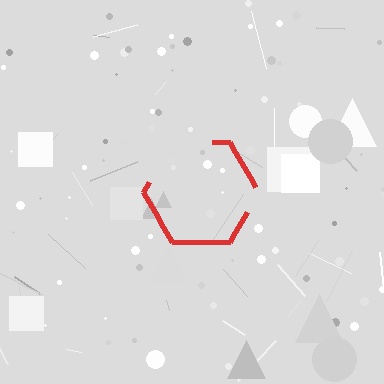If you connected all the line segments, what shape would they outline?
They would outline a hexagon.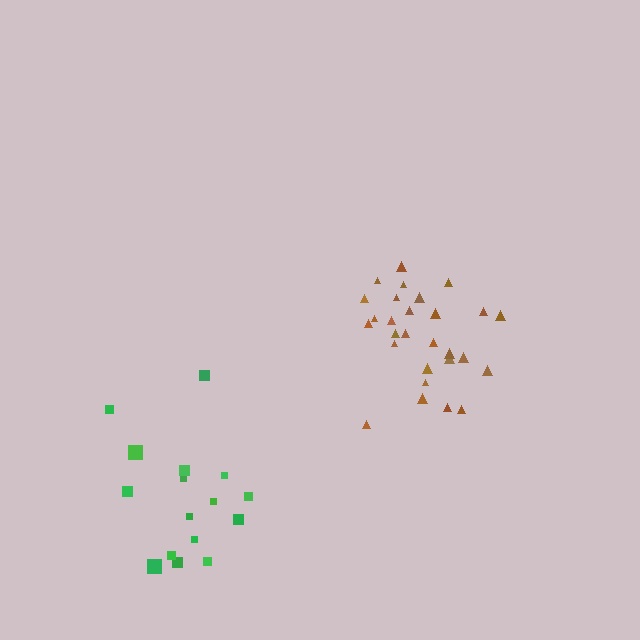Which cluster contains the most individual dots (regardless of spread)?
Brown (28).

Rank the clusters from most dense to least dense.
brown, green.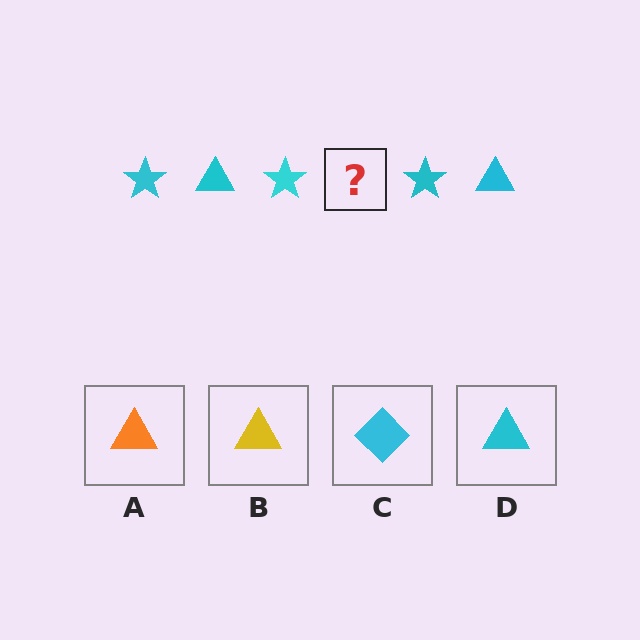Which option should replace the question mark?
Option D.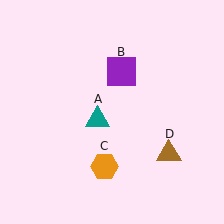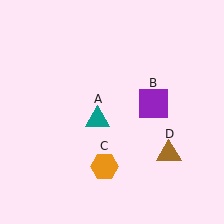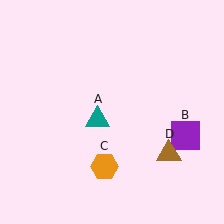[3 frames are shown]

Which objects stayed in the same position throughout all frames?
Teal triangle (object A) and orange hexagon (object C) and brown triangle (object D) remained stationary.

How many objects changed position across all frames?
1 object changed position: purple square (object B).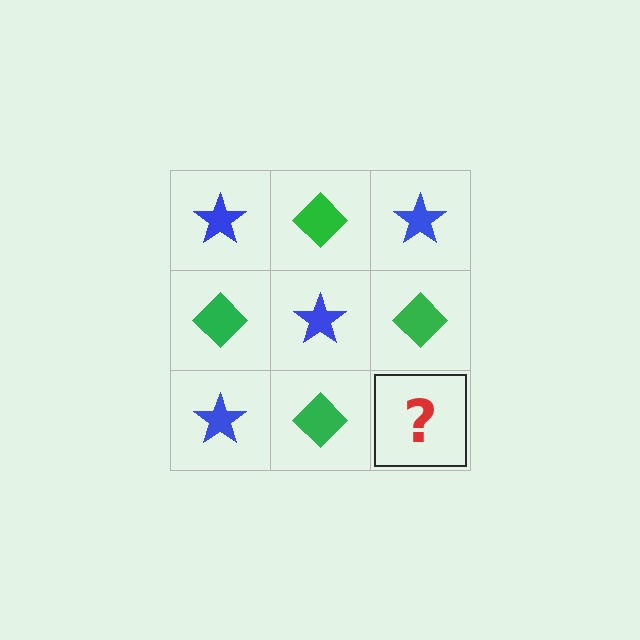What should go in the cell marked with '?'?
The missing cell should contain a blue star.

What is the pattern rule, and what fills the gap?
The rule is that it alternates blue star and green diamond in a checkerboard pattern. The gap should be filled with a blue star.